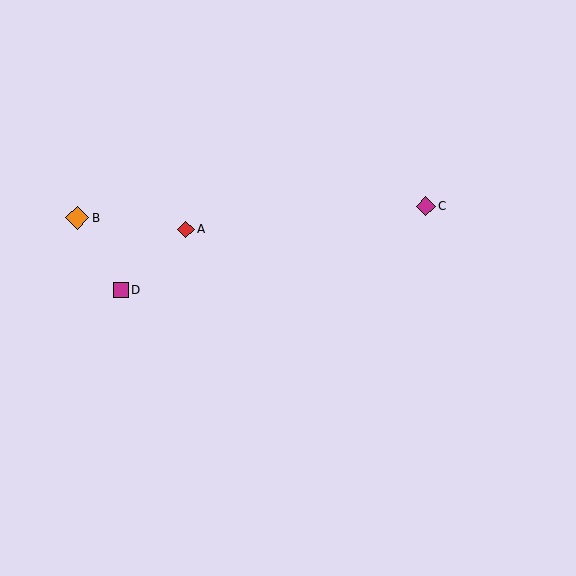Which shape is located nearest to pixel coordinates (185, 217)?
The red diamond (labeled A) at (186, 229) is nearest to that location.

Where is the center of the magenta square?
The center of the magenta square is at (121, 290).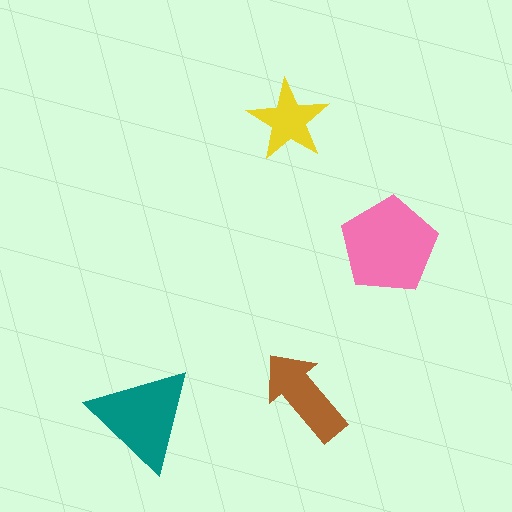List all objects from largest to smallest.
The pink pentagon, the teal triangle, the brown arrow, the yellow star.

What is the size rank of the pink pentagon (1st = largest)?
1st.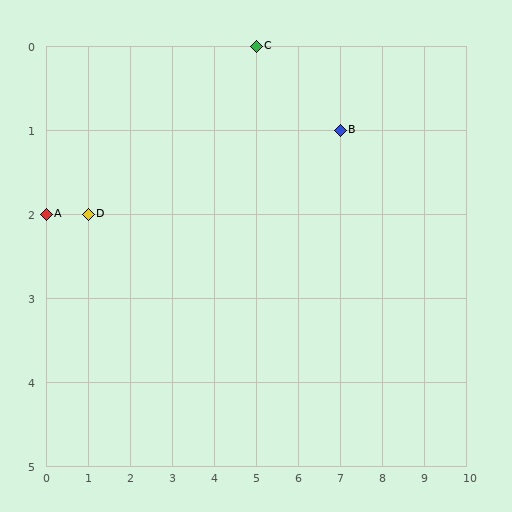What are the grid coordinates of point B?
Point B is at grid coordinates (7, 1).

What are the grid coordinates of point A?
Point A is at grid coordinates (0, 2).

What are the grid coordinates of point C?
Point C is at grid coordinates (5, 0).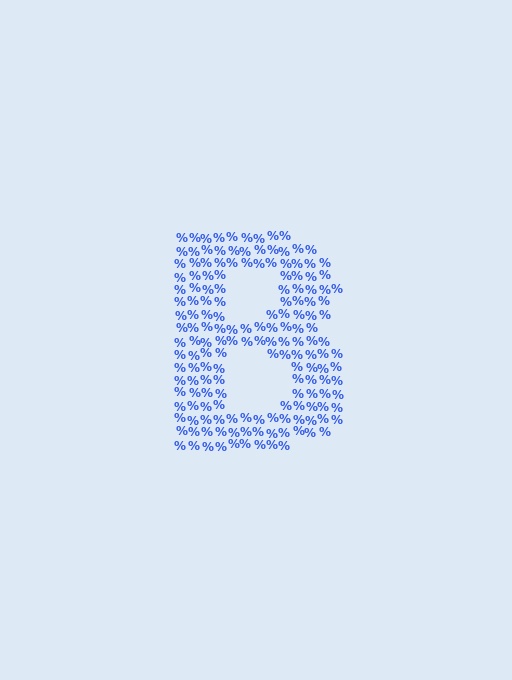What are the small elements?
The small elements are percent signs.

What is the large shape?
The large shape is the letter B.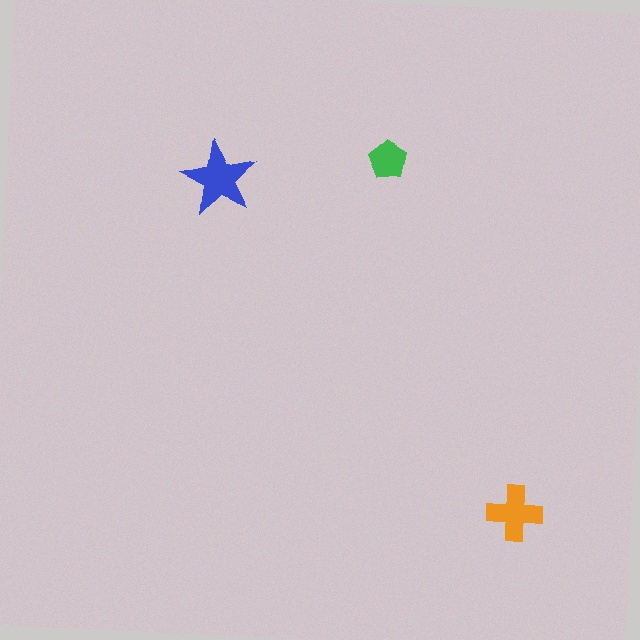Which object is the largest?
The blue star.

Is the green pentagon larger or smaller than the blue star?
Smaller.